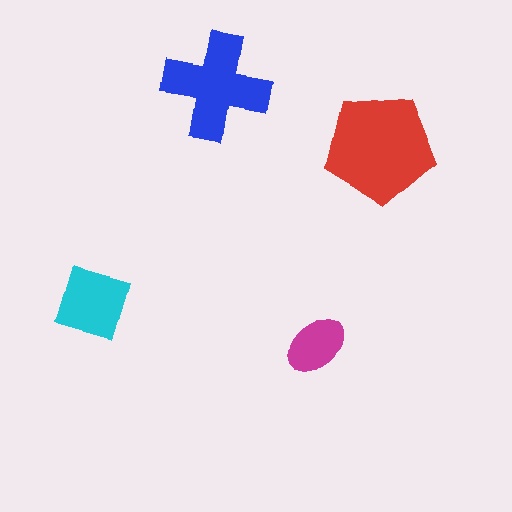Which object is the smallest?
The magenta ellipse.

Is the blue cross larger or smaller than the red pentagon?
Smaller.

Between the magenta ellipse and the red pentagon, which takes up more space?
The red pentagon.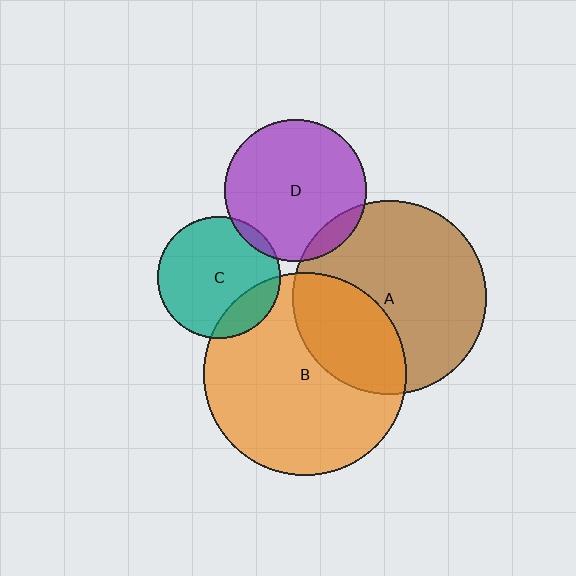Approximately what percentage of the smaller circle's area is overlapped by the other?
Approximately 35%.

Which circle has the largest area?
Circle B (orange).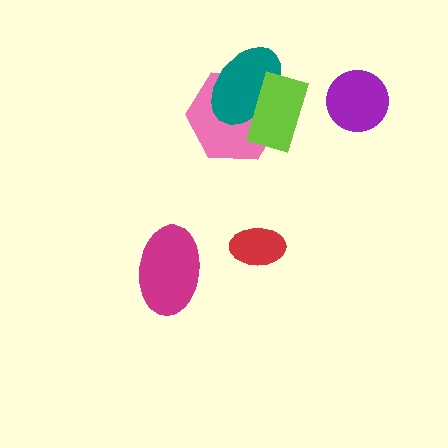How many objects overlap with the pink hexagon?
2 objects overlap with the pink hexagon.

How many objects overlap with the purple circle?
0 objects overlap with the purple circle.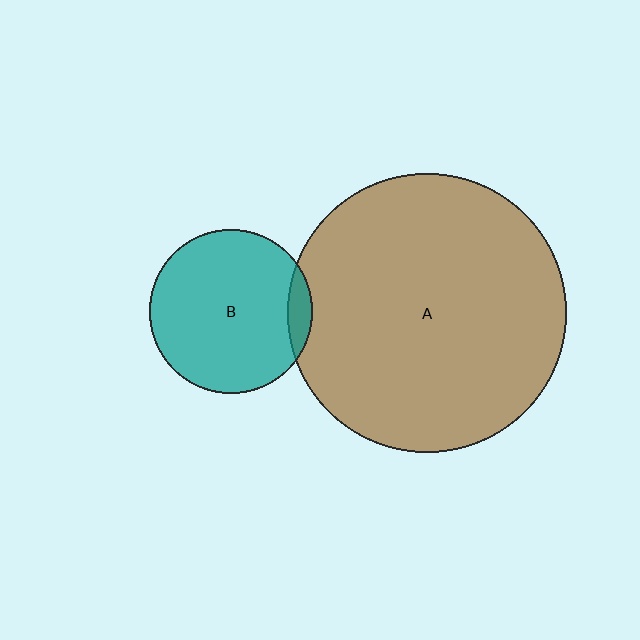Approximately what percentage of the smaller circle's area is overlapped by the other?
Approximately 10%.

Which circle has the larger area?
Circle A (brown).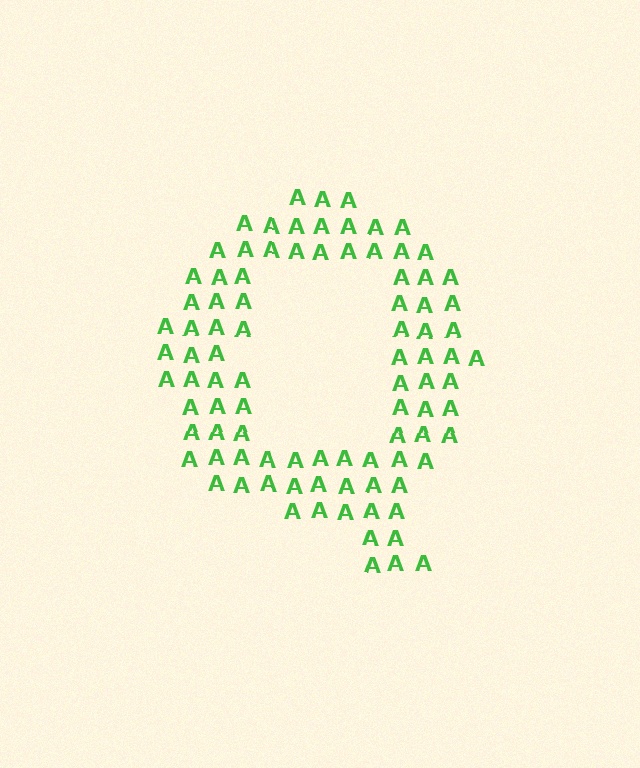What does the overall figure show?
The overall figure shows the letter Q.